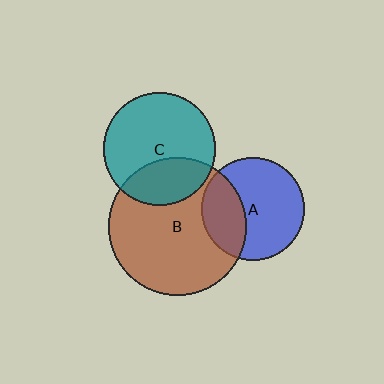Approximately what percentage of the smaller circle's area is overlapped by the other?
Approximately 30%.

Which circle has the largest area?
Circle B (brown).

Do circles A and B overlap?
Yes.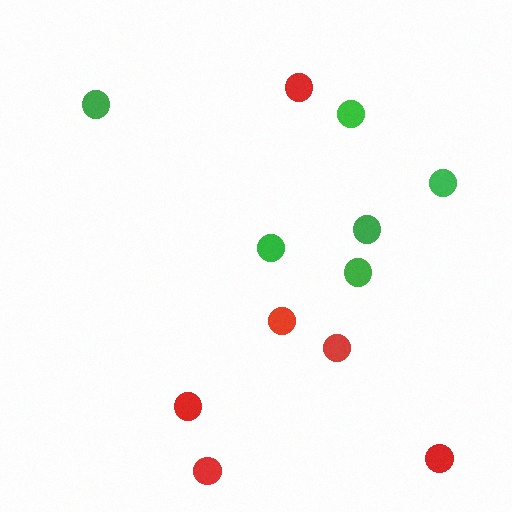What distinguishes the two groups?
There are 2 groups: one group of red circles (6) and one group of green circles (6).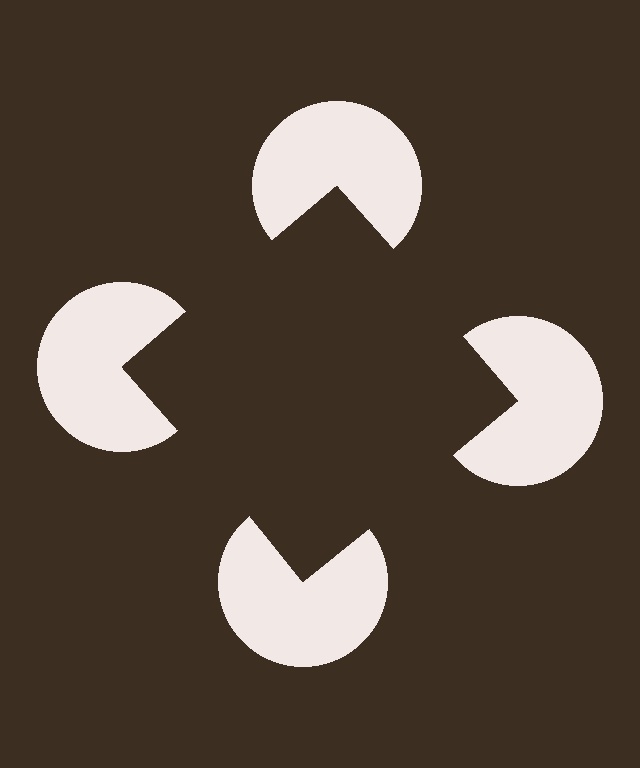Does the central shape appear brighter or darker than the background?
It typically appears slightly darker than the background, even though no actual brightness change is drawn.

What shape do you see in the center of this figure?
An illusory square — its edges are inferred from the aligned wedge cuts in the pac-man discs, not physically drawn.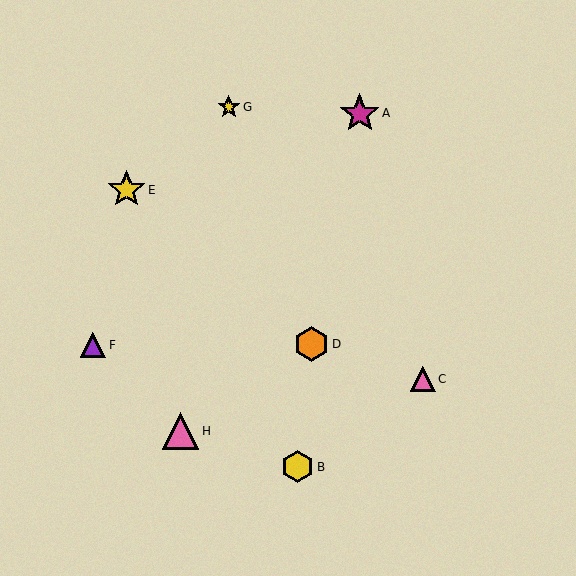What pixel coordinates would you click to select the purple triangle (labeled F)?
Click at (93, 345) to select the purple triangle F.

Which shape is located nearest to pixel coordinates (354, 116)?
The magenta star (labeled A) at (360, 113) is nearest to that location.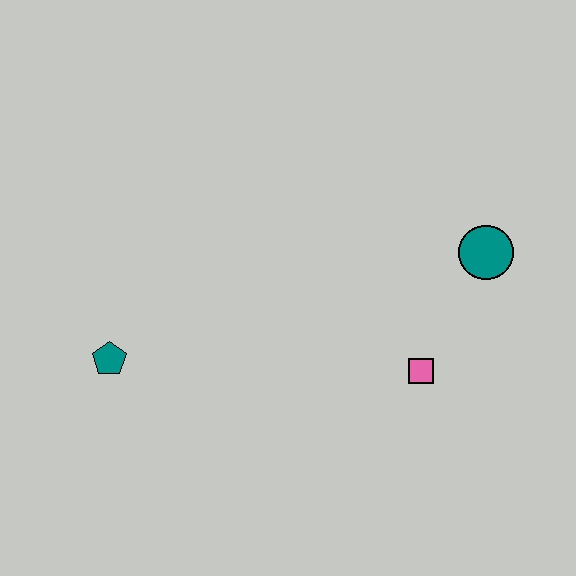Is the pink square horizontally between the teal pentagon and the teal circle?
Yes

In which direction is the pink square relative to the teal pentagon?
The pink square is to the right of the teal pentagon.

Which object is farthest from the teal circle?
The teal pentagon is farthest from the teal circle.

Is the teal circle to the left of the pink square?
No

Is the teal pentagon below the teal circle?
Yes